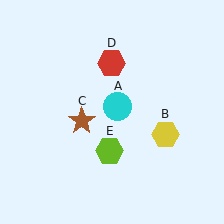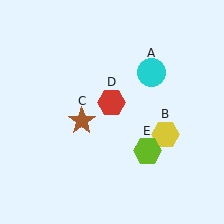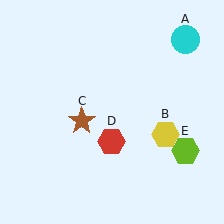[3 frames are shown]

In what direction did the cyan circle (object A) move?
The cyan circle (object A) moved up and to the right.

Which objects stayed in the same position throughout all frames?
Yellow hexagon (object B) and brown star (object C) remained stationary.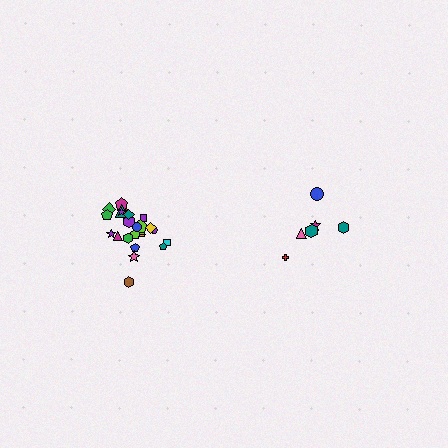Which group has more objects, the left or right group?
The left group.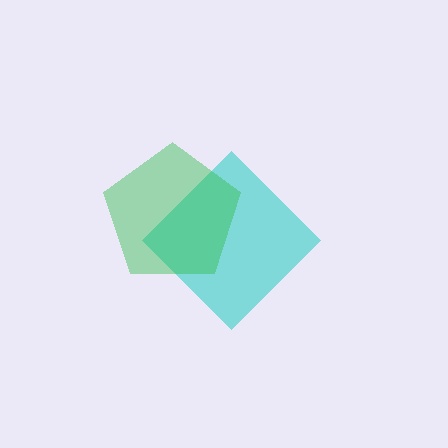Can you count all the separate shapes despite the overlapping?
Yes, there are 2 separate shapes.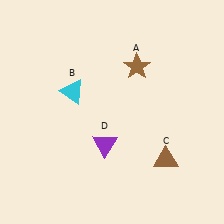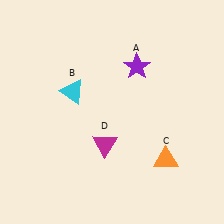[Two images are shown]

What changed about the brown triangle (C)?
In Image 1, C is brown. In Image 2, it changed to orange.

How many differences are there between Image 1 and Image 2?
There are 3 differences between the two images.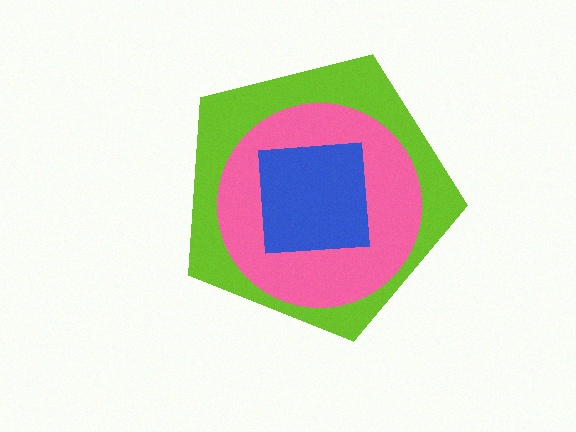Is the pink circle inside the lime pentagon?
Yes.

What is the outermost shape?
The lime pentagon.